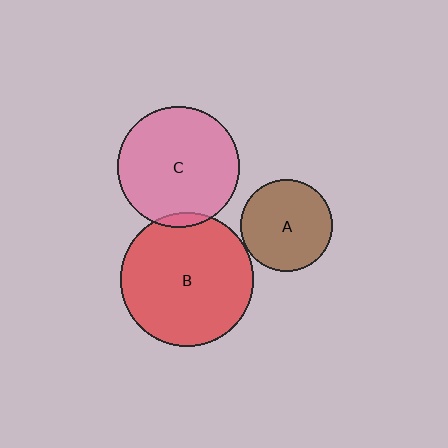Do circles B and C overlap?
Yes.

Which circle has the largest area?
Circle B (red).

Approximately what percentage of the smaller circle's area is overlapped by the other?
Approximately 5%.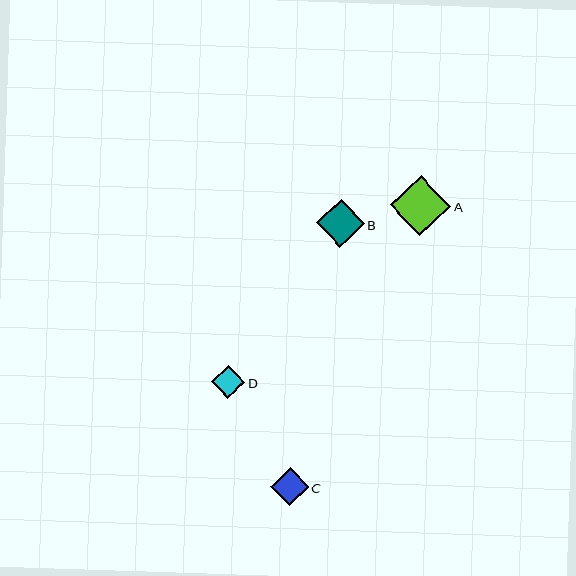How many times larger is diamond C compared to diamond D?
Diamond C is approximately 1.1 times the size of diamond D.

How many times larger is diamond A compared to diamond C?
Diamond A is approximately 1.6 times the size of diamond C.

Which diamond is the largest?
Diamond A is the largest with a size of approximately 60 pixels.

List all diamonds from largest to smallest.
From largest to smallest: A, B, C, D.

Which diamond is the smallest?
Diamond D is the smallest with a size of approximately 33 pixels.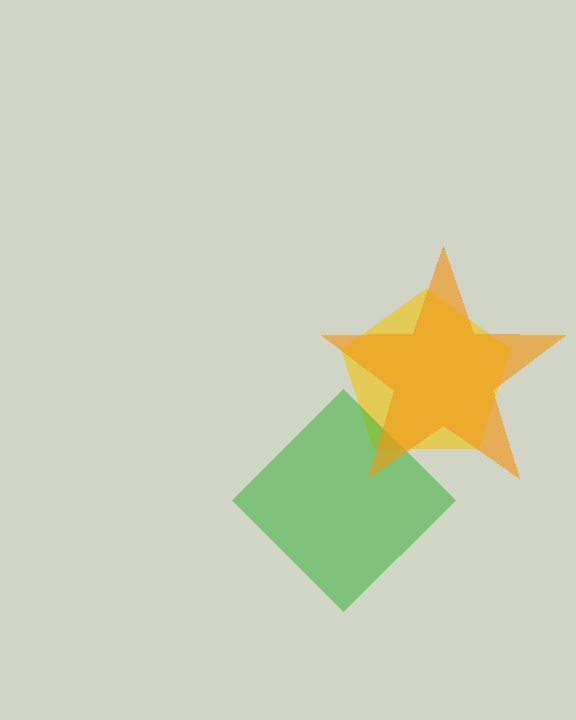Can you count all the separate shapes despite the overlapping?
Yes, there are 3 separate shapes.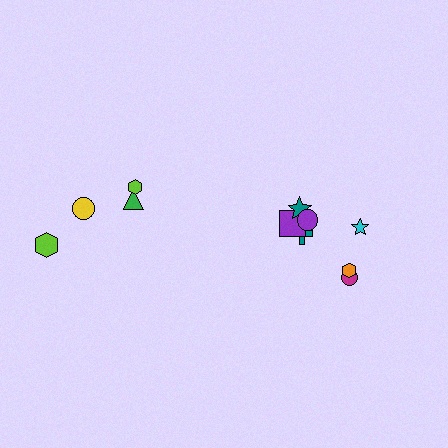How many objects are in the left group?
There are 4 objects.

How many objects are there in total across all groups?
There are 11 objects.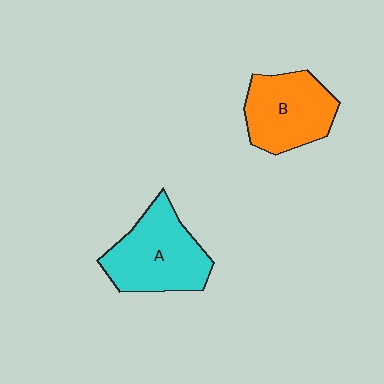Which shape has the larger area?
Shape A (cyan).